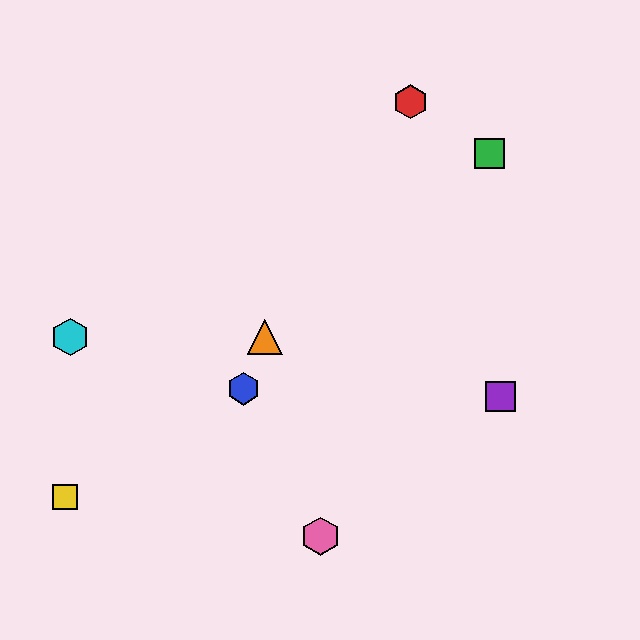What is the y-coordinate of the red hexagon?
The red hexagon is at y≈102.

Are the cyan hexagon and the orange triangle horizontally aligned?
Yes, both are at y≈337.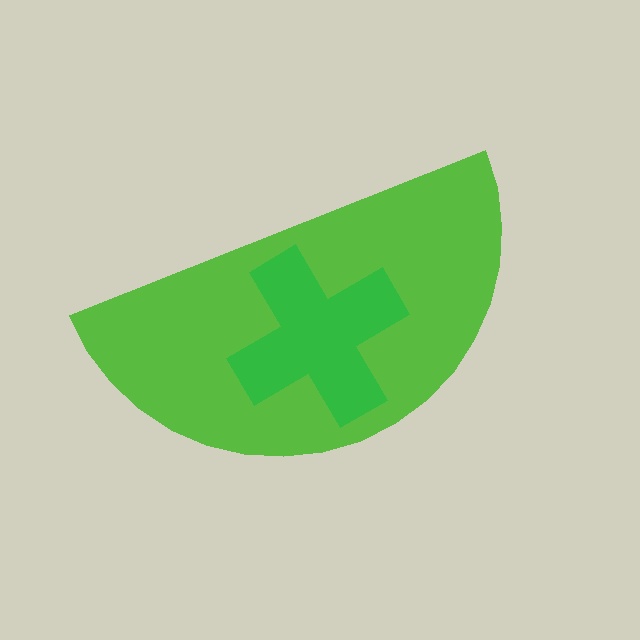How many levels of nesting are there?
2.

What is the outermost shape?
The lime semicircle.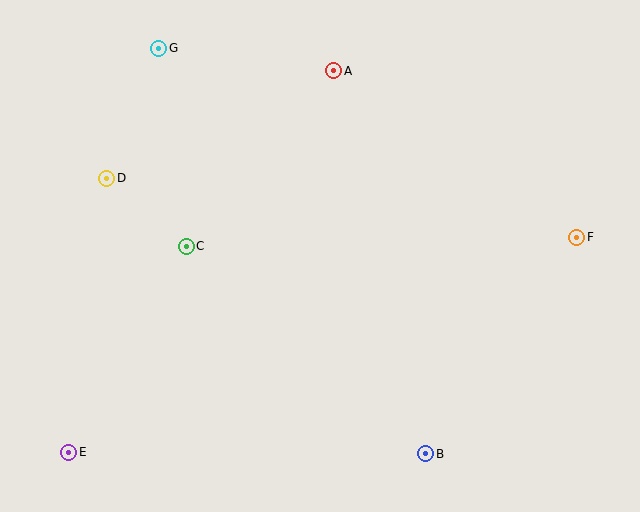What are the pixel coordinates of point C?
Point C is at (186, 246).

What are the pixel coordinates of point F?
Point F is at (577, 237).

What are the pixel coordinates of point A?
Point A is at (334, 71).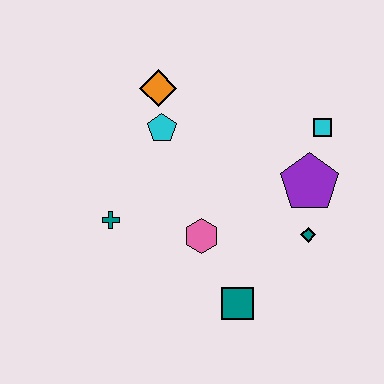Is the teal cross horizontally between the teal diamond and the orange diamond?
No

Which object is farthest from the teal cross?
The cyan square is farthest from the teal cross.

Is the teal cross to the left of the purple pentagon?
Yes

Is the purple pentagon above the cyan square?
No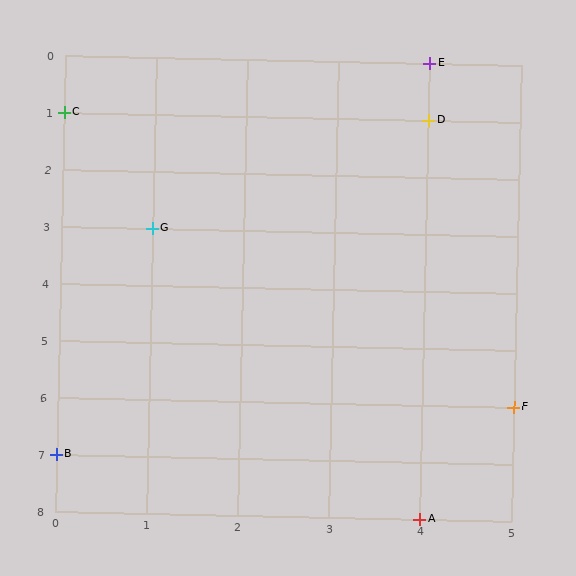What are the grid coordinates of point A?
Point A is at grid coordinates (4, 8).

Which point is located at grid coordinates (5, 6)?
Point F is at (5, 6).